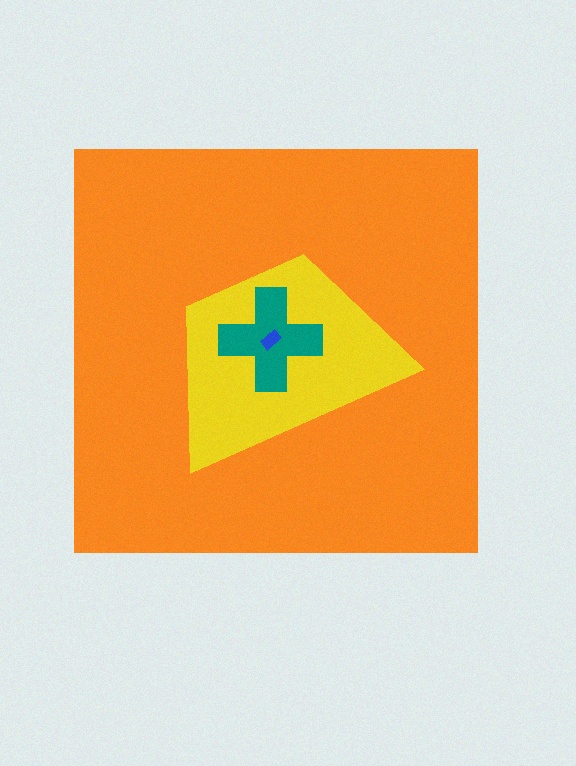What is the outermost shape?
The orange square.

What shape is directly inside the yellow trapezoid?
The teal cross.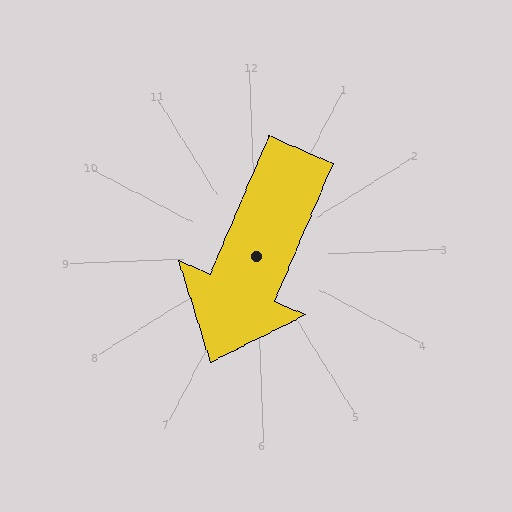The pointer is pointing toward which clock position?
Roughly 7 o'clock.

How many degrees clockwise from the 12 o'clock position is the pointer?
Approximately 205 degrees.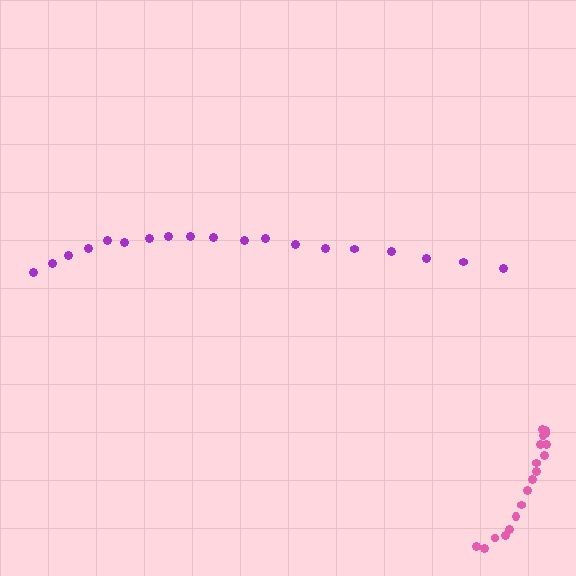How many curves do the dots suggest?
There are 2 distinct paths.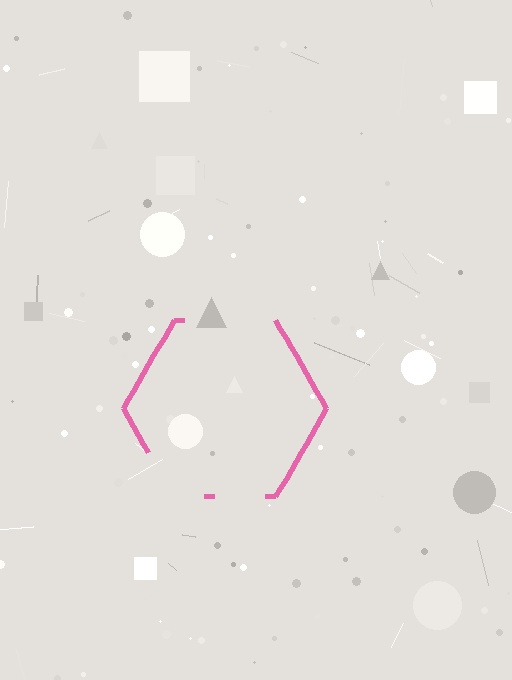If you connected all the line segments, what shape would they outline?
They would outline a hexagon.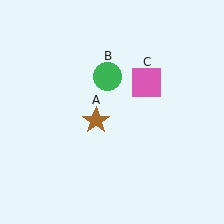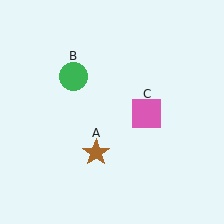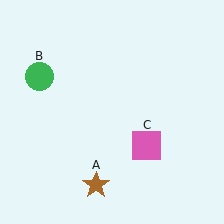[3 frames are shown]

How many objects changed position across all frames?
3 objects changed position: brown star (object A), green circle (object B), pink square (object C).